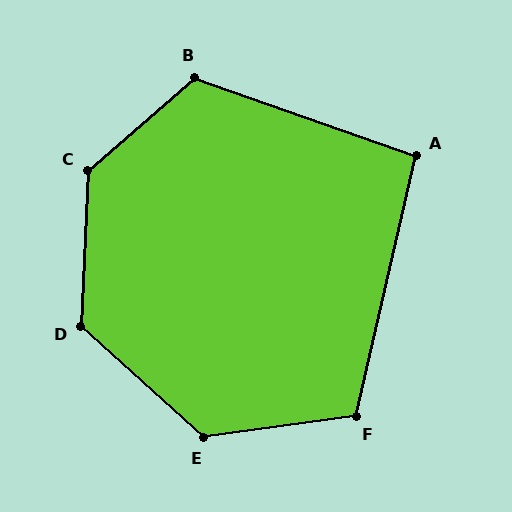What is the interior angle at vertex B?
Approximately 120 degrees (obtuse).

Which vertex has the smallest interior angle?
A, at approximately 97 degrees.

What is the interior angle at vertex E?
Approximately 130 degrees (obtuse).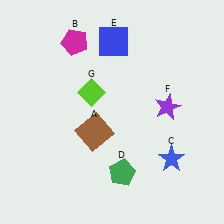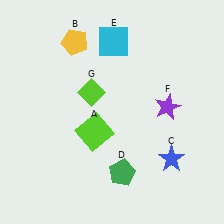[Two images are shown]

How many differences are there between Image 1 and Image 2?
There are 3 differences between the two images.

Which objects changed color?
A changed from brown to lime. B changed from magenta to yellow. E changed from blue to cyan.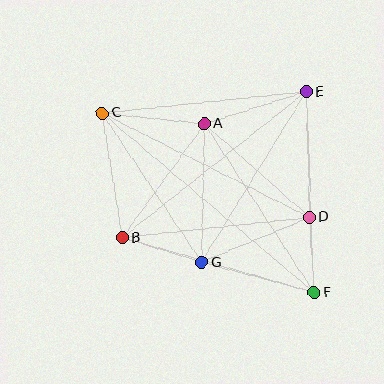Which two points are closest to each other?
Points D and F are closest to each other.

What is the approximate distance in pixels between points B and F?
The distance between B and F is approximately 200 pixels.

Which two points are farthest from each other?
Points C and F are farthest from each other.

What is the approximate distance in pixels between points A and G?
The distance between A and G is approximately 139 pixels.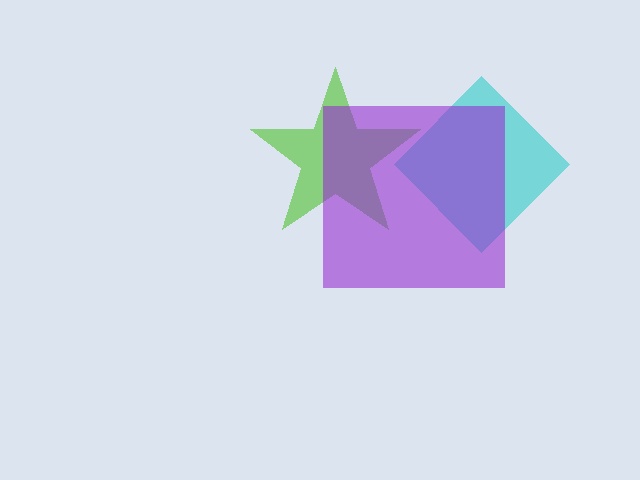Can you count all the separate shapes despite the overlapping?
Yes, there are 3 separate shapes.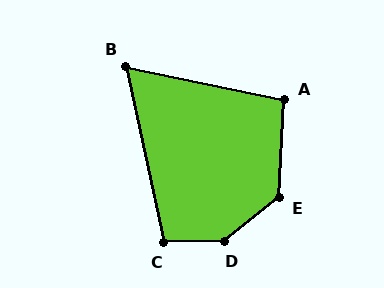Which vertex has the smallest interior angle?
B, at approximately 66 degrees.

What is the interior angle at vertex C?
Approximately 101 degrees (obtuse).